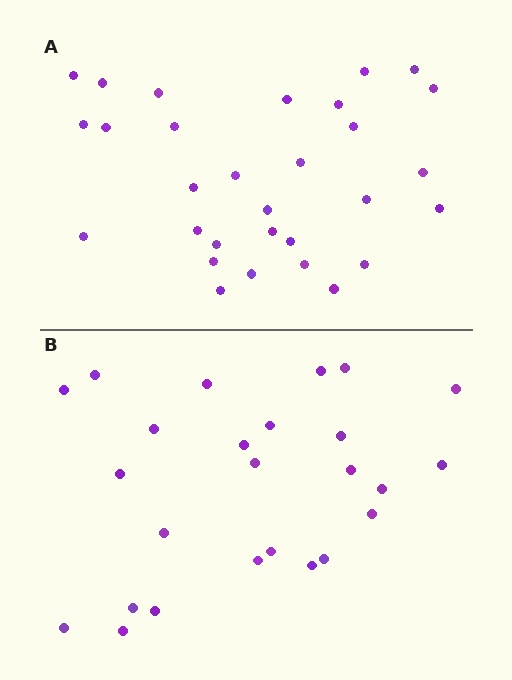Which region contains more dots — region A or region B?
Region A (the top region) has more dots.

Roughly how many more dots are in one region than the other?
Region A has about 5 more dots than region B.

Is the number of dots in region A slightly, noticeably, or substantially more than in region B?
Region A has only slightly more — the two regions are fairly close. The ratio is roughly 1.2 to 1.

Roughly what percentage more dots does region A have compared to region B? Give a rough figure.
About 20% more.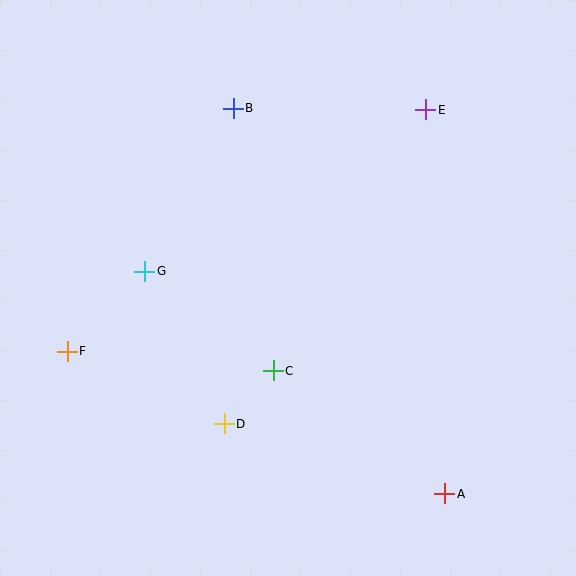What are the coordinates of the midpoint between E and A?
The midpoint between E and A is at (435, 302).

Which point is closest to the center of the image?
Point C at (273, 371) is closest to the center.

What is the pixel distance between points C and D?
The distance between C and D is 72 pixels.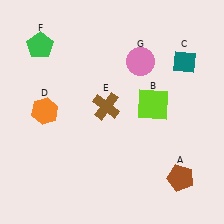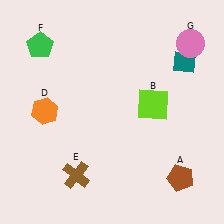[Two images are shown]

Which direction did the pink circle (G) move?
The pink circle (G) moved right.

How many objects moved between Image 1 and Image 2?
2 objects moved between the two images.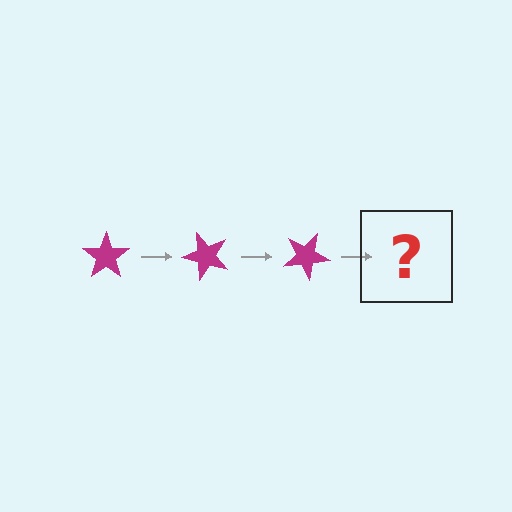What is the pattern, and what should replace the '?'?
The pattern is that the star rotates 50 degrees each step. The '?' should be a magenta star rotated 150 degrees.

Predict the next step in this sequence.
The next step is a magenta star rotated 150 degrees.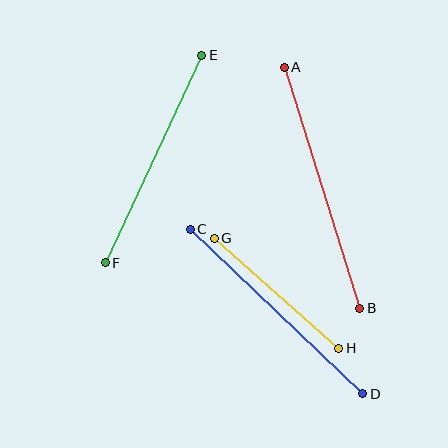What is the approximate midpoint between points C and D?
The midpoint is at approximately (277, 311) pixels.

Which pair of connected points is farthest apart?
Points A and B are farthest apart.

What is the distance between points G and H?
The distance is approximately 166 pixels.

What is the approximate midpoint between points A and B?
The midpoint is at approximately (322, 188) pixels.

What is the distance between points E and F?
The distance is approximately 229 pixels.